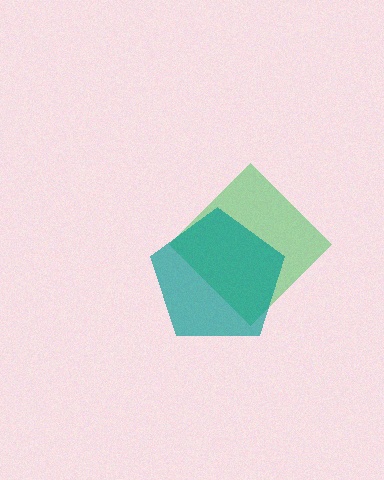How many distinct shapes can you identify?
There are 2 distinct shapes: a green diamond, a teal pentagon.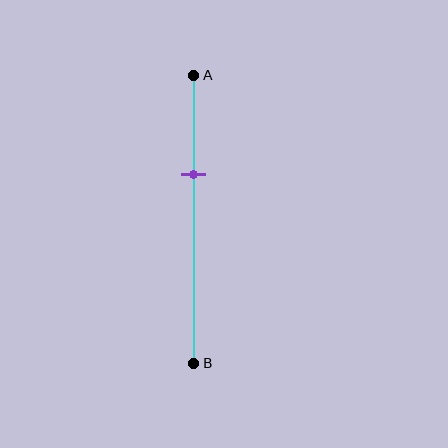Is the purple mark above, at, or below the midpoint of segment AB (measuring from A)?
The purple mark is above the midpoint of segment AB.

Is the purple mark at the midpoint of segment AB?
No, the mark is at about 35% from A, not at the 50% midpoint.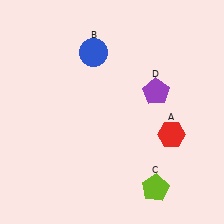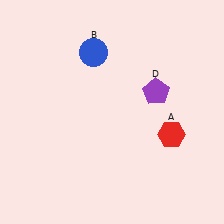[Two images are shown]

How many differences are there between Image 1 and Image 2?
There is 1 difference between the two images.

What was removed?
The lime pentagon (C) was removed in Image 2.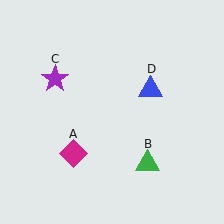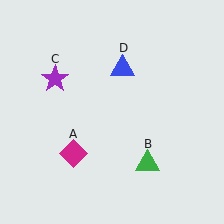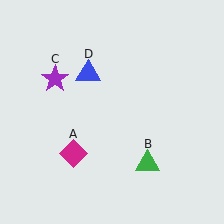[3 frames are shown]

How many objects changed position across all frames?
1 object changed position: blue triangle (object D).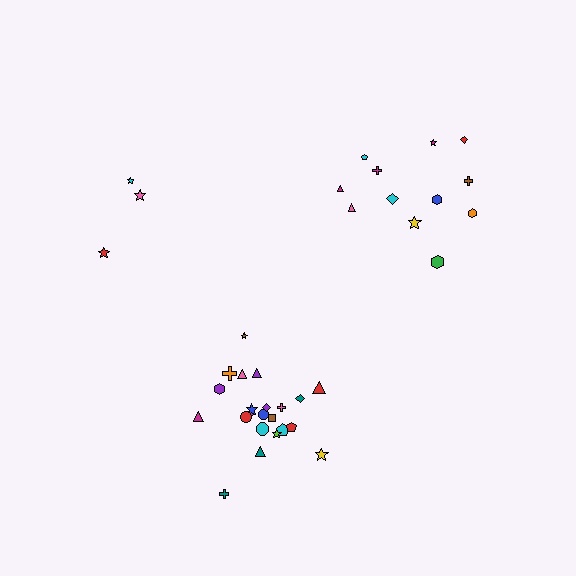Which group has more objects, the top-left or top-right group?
The top-right group.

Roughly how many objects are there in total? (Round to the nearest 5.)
Roughly 35 objects in total.